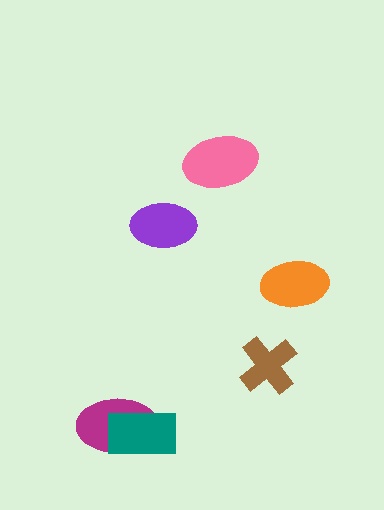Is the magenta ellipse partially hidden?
Yes, it is partially covered by another shape.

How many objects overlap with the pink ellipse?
0 objects overlap with the pink ellipse.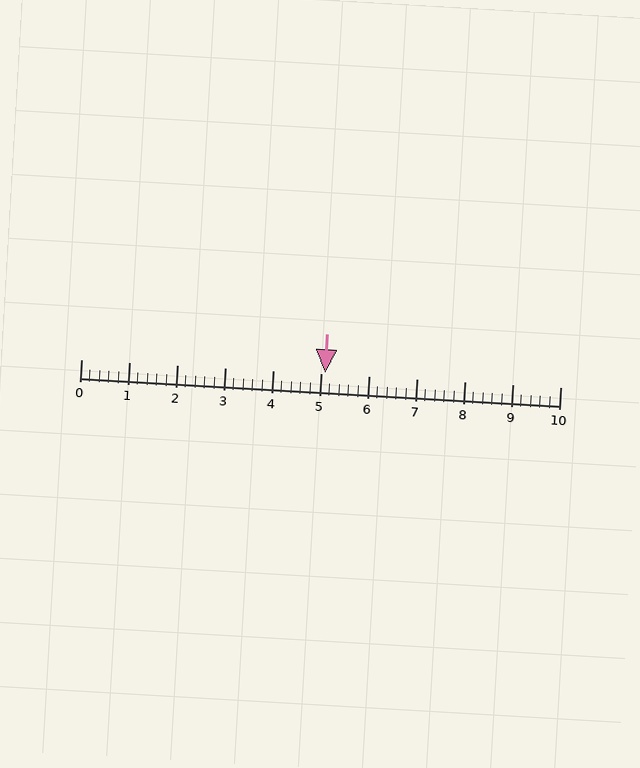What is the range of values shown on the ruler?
The ruler shows values from 0 to 10.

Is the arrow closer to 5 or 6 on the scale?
The arrow is closer to 5.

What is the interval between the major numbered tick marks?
The major tick marks are spaced 1 units apart.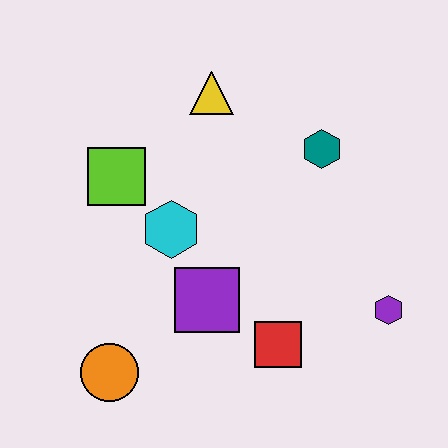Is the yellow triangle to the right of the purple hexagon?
No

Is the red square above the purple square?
No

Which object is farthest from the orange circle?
The teal hexagon is farthest from the orange circle.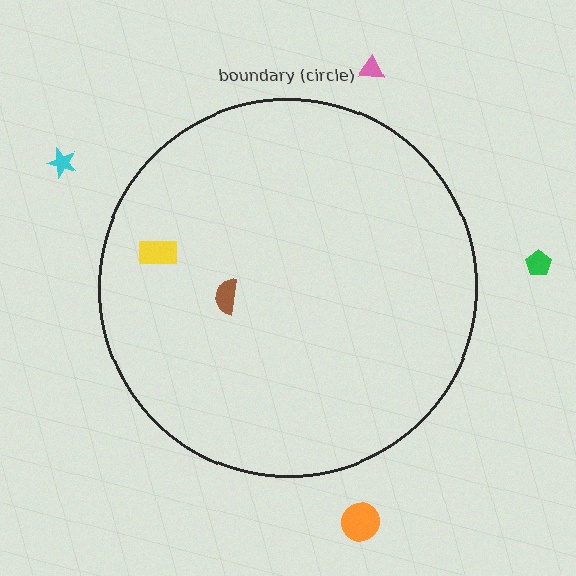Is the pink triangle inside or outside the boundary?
Outside.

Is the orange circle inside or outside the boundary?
Outside.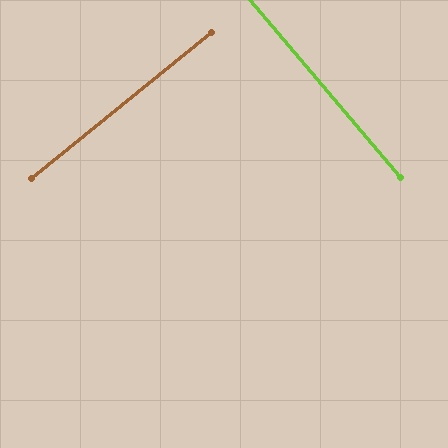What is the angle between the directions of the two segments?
Approximately 89 degrees.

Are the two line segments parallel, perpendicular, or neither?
Perpendicular — they meet at approximately 89°.